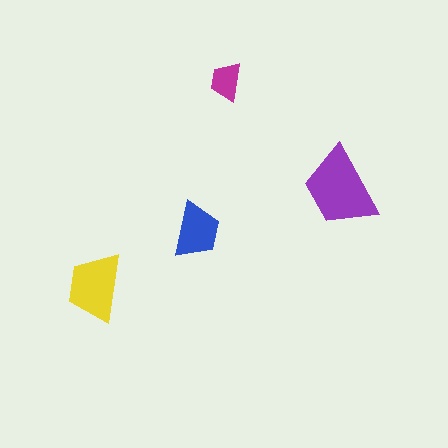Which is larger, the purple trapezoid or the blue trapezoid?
The purple one.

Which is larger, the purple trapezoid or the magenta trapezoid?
The purple one.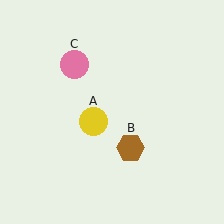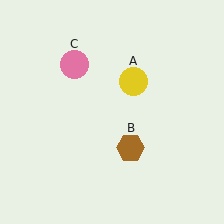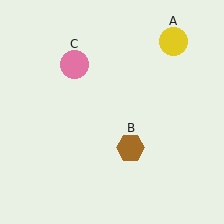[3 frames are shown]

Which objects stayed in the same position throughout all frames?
Brown hexagon (object B) and pink circle (object C) remained stationary.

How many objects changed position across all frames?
1 object changed position: yellow circle (object A).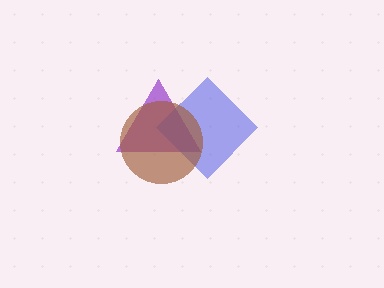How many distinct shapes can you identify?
There are 3 distinct shapes: a purple triangle, a blue diamond, a brown circle.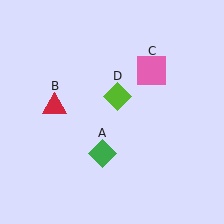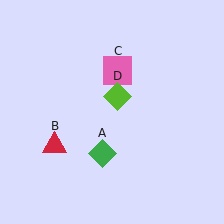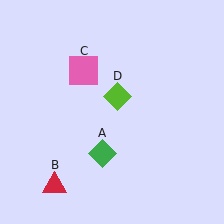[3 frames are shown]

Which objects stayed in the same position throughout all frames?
Green diamond (object A) and lime diamond (object D) remained stationary.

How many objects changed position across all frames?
2 objects changed position: red triangle (object B), pink square (object C).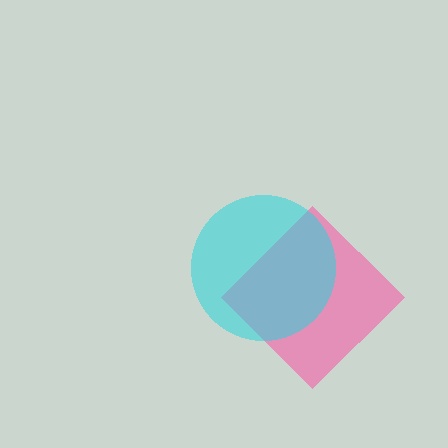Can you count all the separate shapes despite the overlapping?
Yes, there are 2 separate shapes.